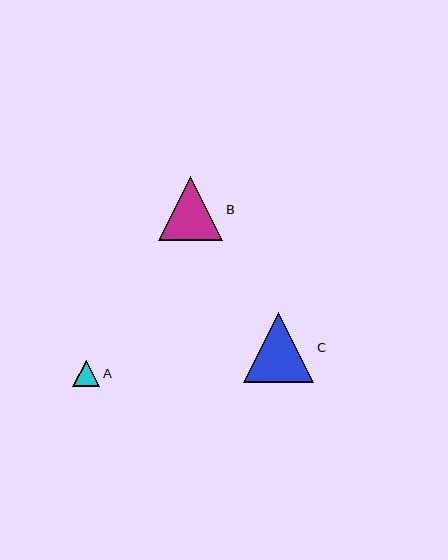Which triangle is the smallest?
Triangle A is the smallest with a size of approximately 27 pixels.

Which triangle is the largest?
Triangle C is the largest with a size of approximately 70 pixels.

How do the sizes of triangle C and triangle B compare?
Triangle C and triangle B are approximately the same size.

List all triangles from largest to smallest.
From largest to smallest: C, B, A.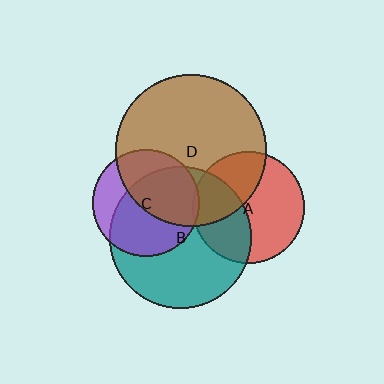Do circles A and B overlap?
Yes.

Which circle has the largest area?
Circle D (brown).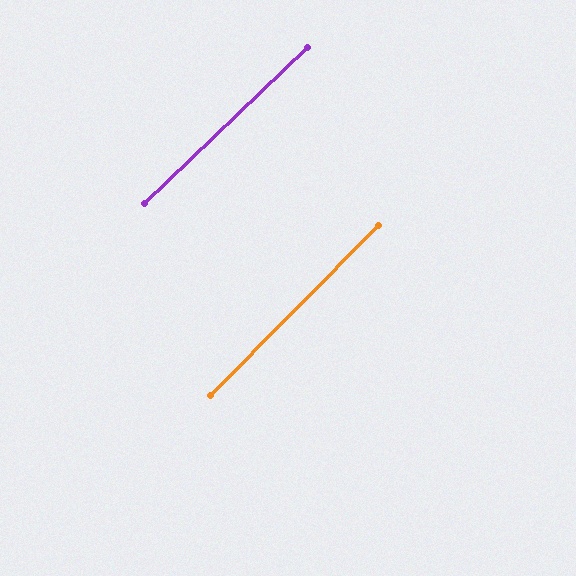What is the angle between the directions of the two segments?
Approximately 2 degrees.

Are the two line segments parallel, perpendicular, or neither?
Parallel — their directions differ by only 1.5°.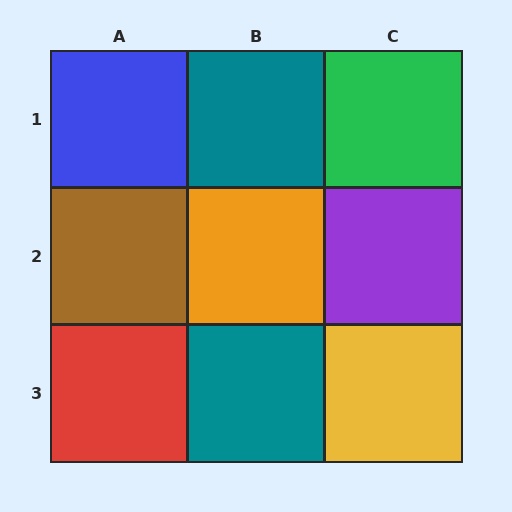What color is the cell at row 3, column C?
Yellow.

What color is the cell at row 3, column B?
Teal.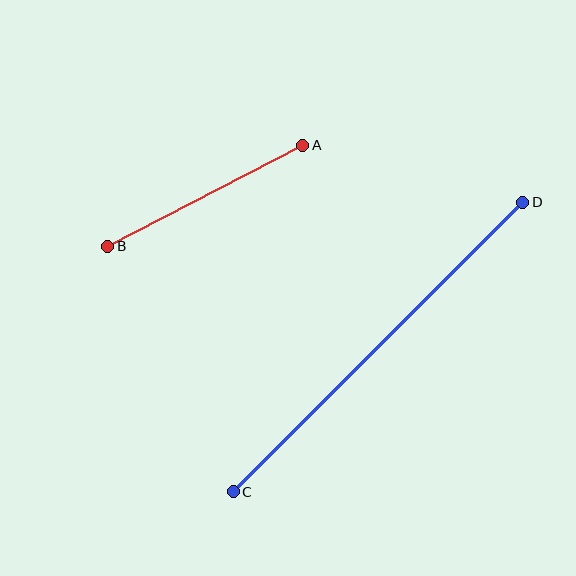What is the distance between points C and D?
The distance is approximately 410 pixels.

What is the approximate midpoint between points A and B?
The midpoint is at approximately (205, 196) pixels.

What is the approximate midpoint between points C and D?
The midpoint is at approximately (378, 347) pixels.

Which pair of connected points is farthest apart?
Points C and D are farthest apart.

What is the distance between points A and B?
The distance is approximately 220 pixels.